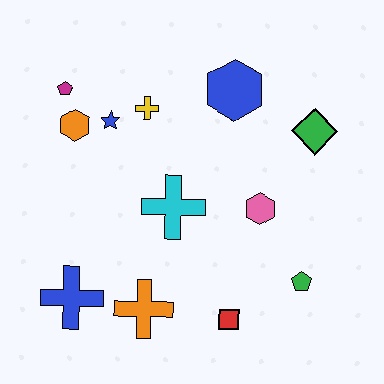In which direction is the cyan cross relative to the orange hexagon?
The cyan cross is to the right of the orange hexagon.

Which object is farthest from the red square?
The magenta pentagon is farthest from the red square.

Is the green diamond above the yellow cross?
No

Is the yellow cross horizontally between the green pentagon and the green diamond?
No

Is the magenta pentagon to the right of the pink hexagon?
No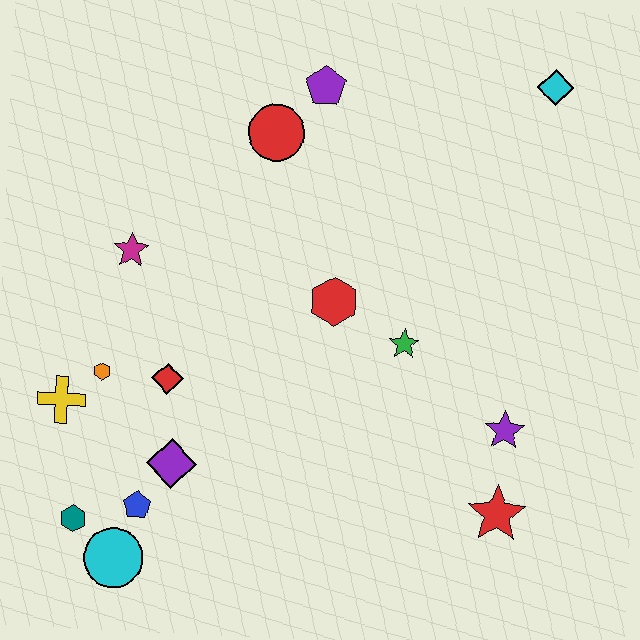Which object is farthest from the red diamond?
The cyan diamond is farthest from the red diamond.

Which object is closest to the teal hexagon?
The cyan circle is closest to the teal hexagon.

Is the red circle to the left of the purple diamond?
No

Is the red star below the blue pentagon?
No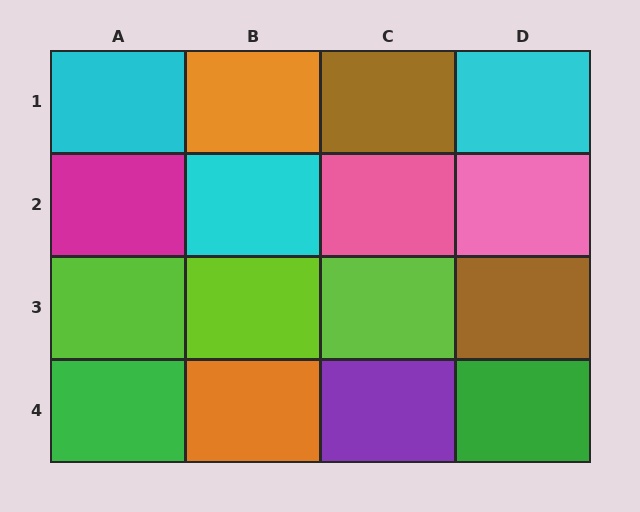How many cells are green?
2 cells are green.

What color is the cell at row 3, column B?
Lime.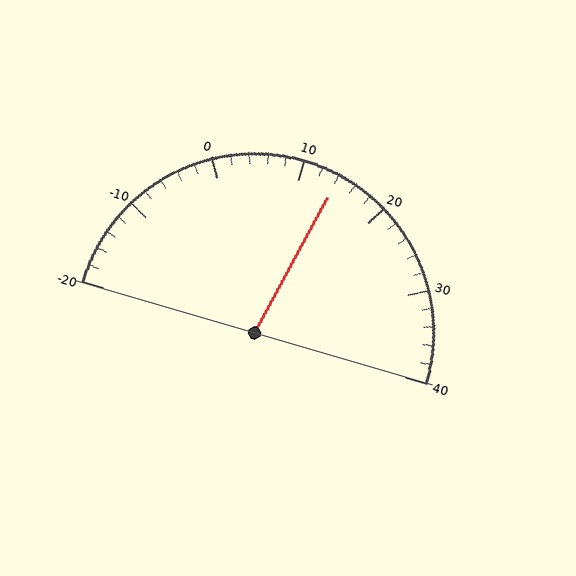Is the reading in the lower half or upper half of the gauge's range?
The reading is in the upper half of the range (-20 to 40).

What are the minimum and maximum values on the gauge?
The gauge ranges from -20 to 40.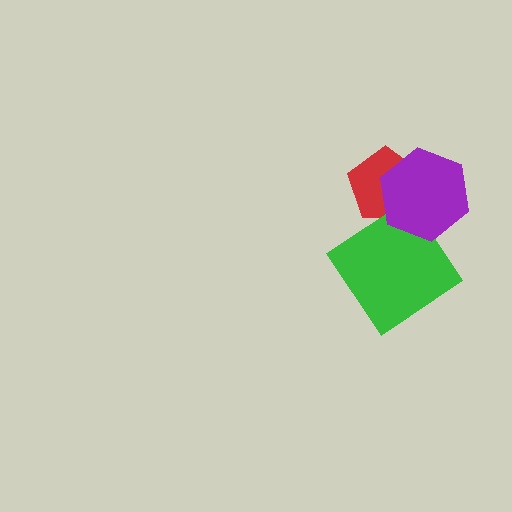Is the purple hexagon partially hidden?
No, no other shape covers it.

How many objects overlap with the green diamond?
1 object overlaps with the green diamond.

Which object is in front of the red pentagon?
The purple hexagon is in front of the red pentagon.